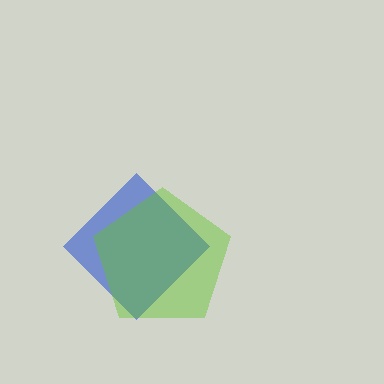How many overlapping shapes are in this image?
There are 2 overlapping shapes in the image.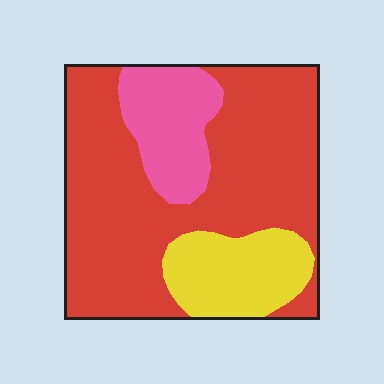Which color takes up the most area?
Red, at roughly 65%.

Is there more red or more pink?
Red.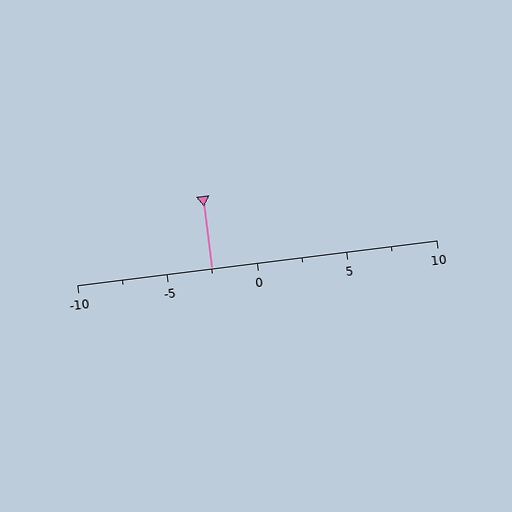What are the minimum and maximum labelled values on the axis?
The axis runs from -10 to 10.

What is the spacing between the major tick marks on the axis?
The major ticks are spaced 5 apart.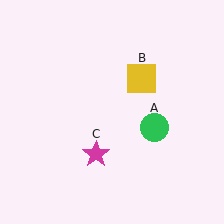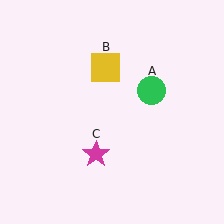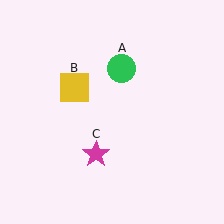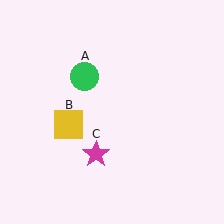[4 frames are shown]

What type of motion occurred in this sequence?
The green circle (object A), yellow square (object B) rotated counterclockwise around the center of the scene.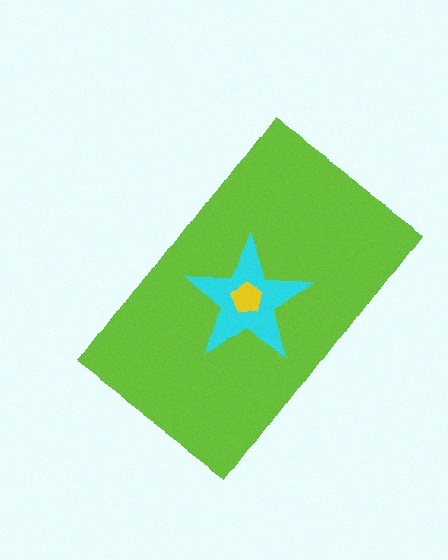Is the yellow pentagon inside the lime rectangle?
Yes.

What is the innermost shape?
The yellow pentagon.